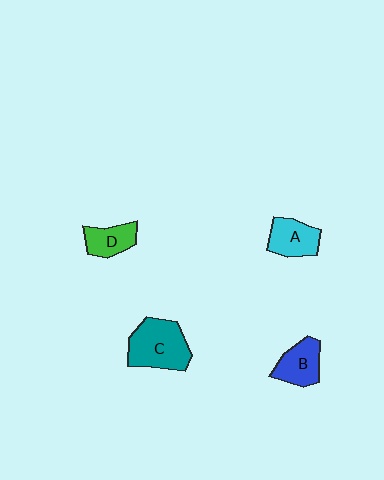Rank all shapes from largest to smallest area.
From largest to smallest: C (teal), B (blue), A (cyan), D (green).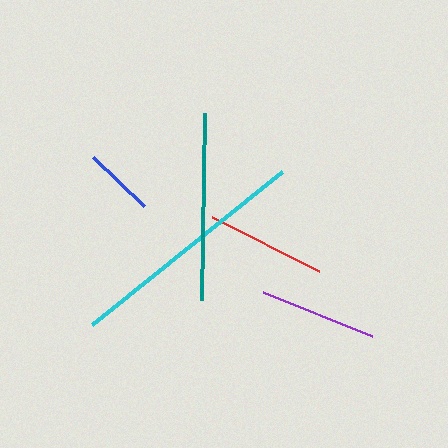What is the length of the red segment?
The red segment is approximately 120 pixels long.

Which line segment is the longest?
The cyan line is the longest at approximately 244 pixels.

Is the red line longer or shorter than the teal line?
The teal line is longer than the red line.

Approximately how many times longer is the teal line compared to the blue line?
The teal line is approximately 2.6 times the length of the blue line.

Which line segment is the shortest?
The blue line is the shortest at approximately 71 pixels.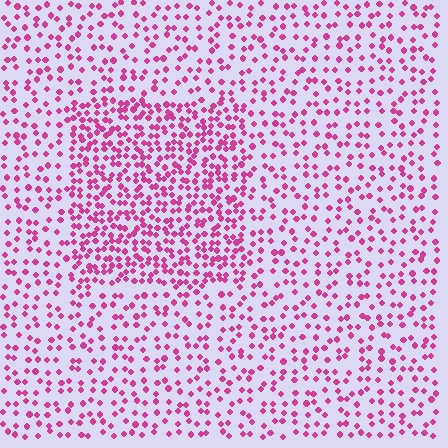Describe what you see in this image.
The image contains small magenta elements arranged at two different densities. A rectangle-shaped region is visible where the elements are more densely packed than the surrounding area.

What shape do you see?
I see a rectangle.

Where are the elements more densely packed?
The elements are more densely packed inside the rectangle boundary.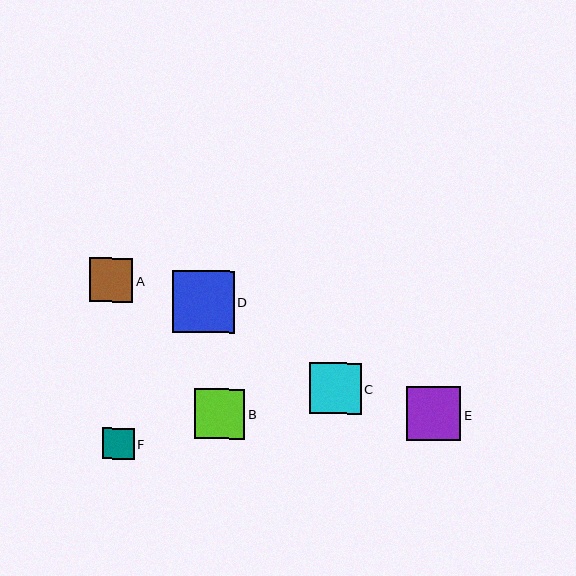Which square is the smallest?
Square F is the smallest with a size of approximately 31 pixels.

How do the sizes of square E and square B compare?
Square E and square B are approximately the same size.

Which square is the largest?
Square D is the largest with a size of approximately 62 pixels.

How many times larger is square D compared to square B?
Square D is approximately 1.2 times the size of square B.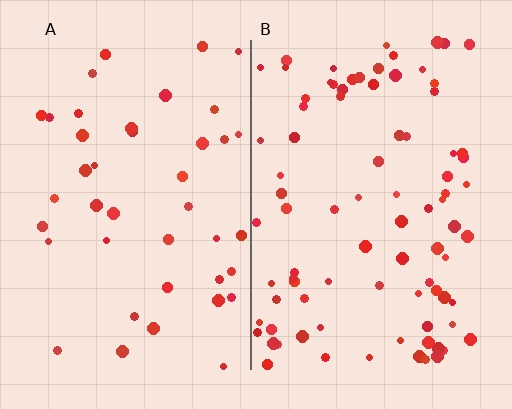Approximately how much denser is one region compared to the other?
Approximately 2.1× — region B over region A.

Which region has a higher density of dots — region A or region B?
B (the right).